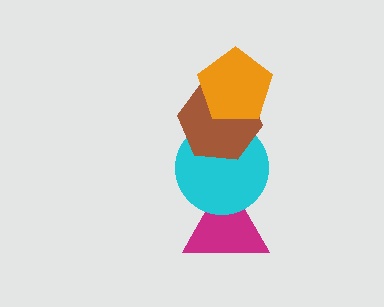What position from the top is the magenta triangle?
The magenta triangle is 4th from the top.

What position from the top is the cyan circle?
The cyan circle is 3rd from the top.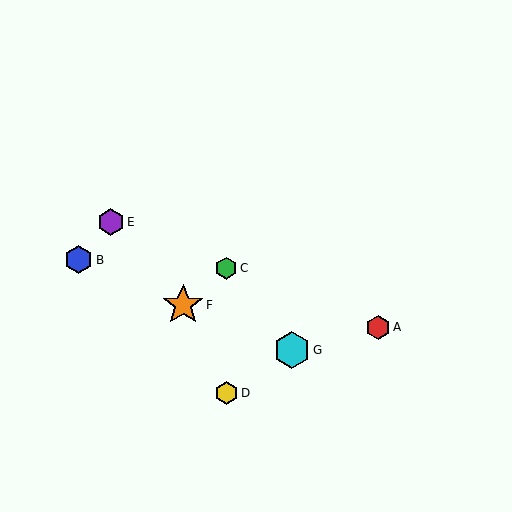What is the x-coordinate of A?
Object A is at x≈378.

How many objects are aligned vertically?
2 objects (C, D) are aligned vertically.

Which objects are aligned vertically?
Objects C, D are aligned vertically.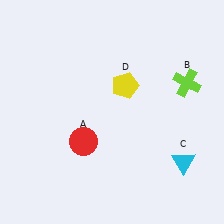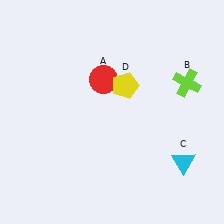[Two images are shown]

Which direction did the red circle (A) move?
The red circle (A) moved up.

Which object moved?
The red circle (A) moved up.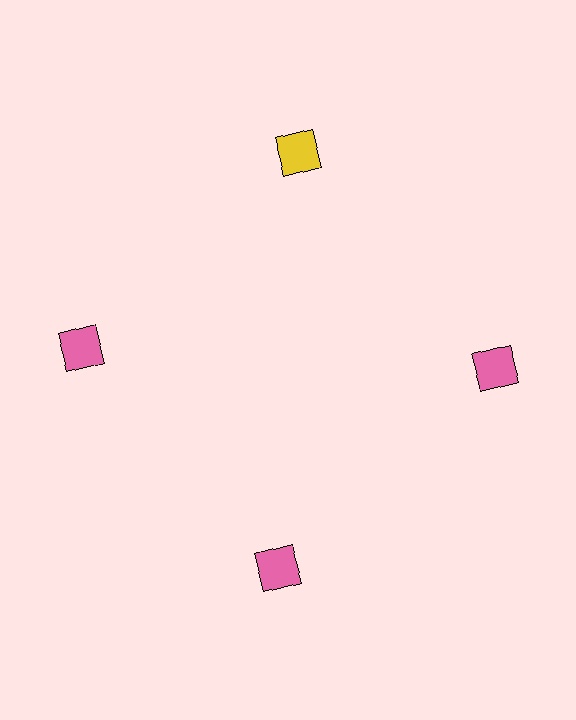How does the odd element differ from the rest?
It has a different color: yellow instead of pink.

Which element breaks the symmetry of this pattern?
The yellow square at roughly the 12 o'clock position breaks the symmetry. All other shapes are pink squares.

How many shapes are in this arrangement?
There are 4 shapes arranged in a ring pattern.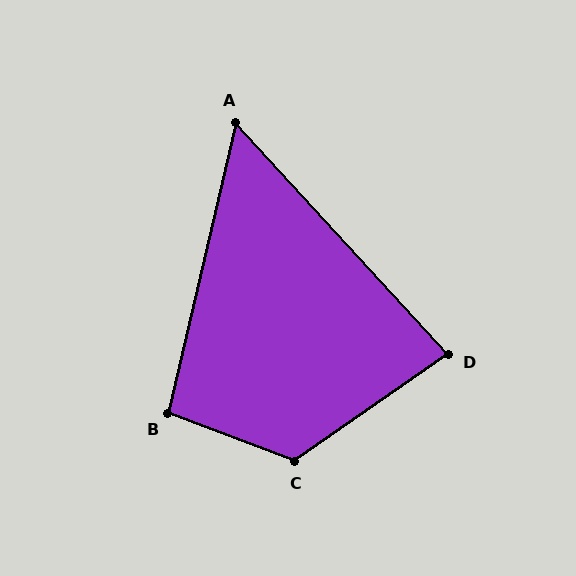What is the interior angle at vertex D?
Approximately 82 degrees (acute).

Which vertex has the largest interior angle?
C, at approximately 124 degrees.